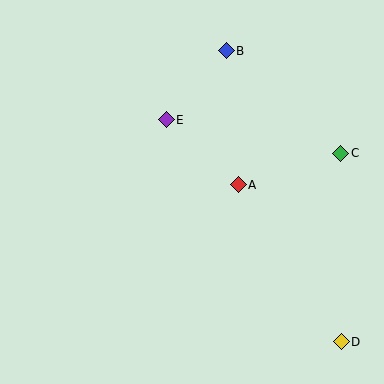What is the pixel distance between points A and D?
The distance between A and D is 188 pixels.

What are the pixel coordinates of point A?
Point A is at (238, 185).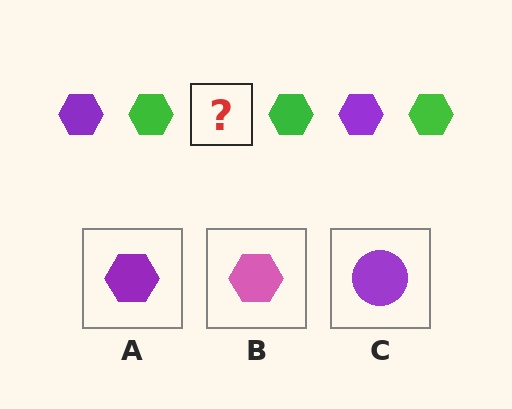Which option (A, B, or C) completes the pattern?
A.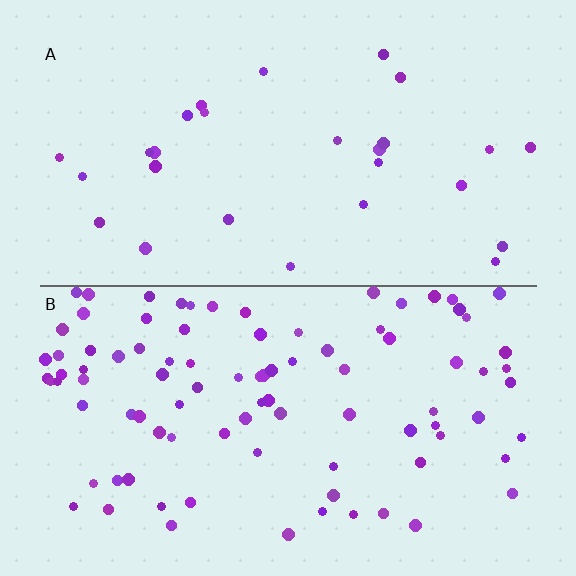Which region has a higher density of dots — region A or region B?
B (the bottom).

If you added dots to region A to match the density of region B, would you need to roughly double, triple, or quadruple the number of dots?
Approximately triple.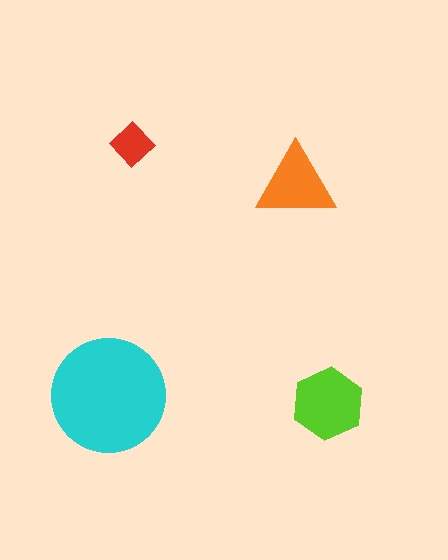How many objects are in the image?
There are 4 objects in the image.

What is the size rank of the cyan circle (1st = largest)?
1st.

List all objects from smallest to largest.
The red diamond, the orange triangle, the lime hexagon, the cyan circle.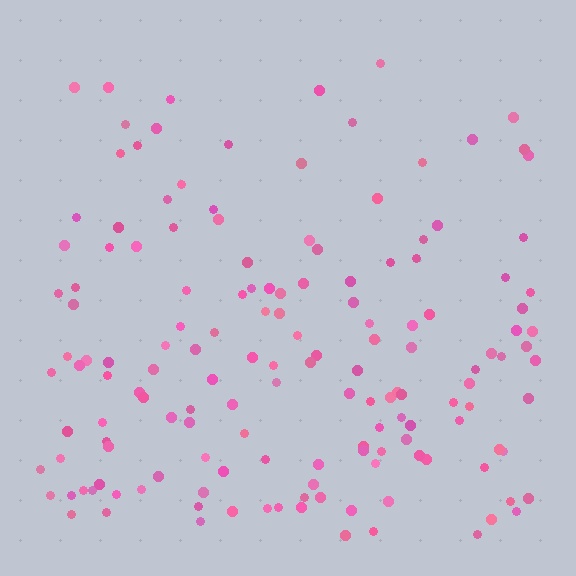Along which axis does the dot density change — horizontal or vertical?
Vertical.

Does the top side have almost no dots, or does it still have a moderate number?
Still a moderate number, just noticeably fewer than the bottom.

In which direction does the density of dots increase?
From top to bottom, with the bottom side densest.